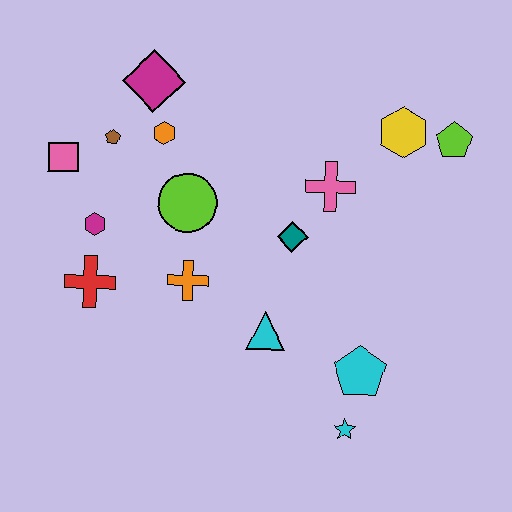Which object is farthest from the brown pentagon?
The cyan star is farthest from the brown pentagon.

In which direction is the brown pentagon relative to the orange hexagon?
The brown pentagon is to the left of the orange hexagon.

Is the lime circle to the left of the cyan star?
Yes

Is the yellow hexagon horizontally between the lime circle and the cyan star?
No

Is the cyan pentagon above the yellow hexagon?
No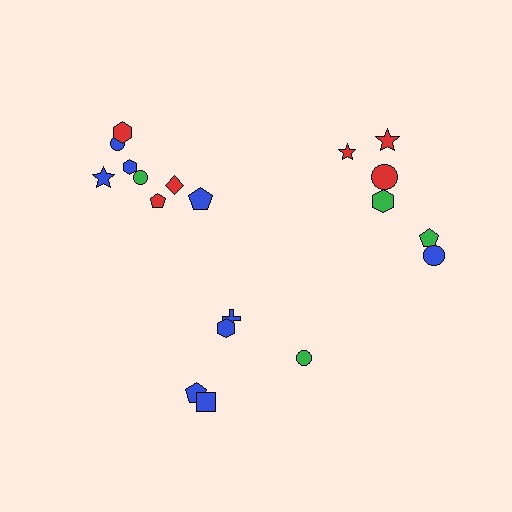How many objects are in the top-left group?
There are 8 objects.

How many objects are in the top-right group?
There are 6 objects.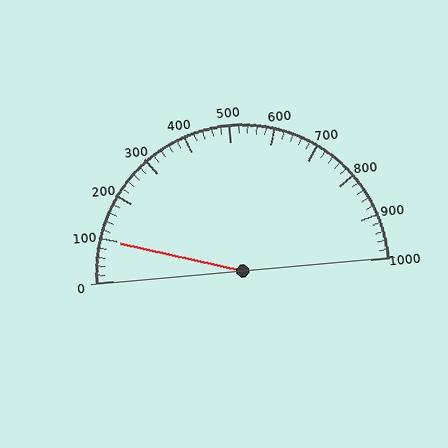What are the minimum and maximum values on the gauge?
The gauge ranges from 0 to 1000.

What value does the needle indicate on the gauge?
The needle indicates approximately 100.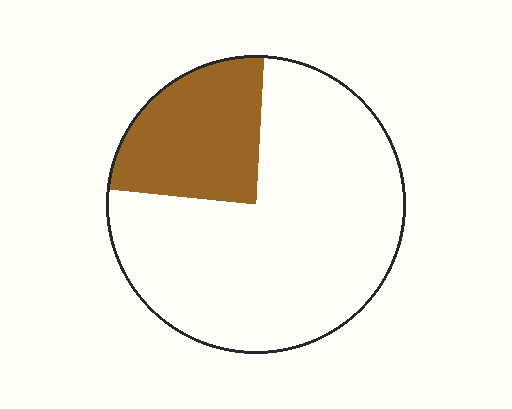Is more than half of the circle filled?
No.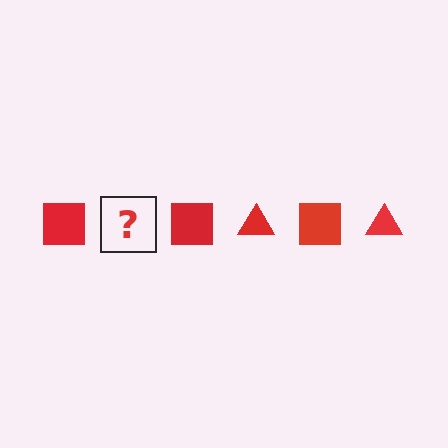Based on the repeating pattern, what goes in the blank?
The blank should be a red triangle.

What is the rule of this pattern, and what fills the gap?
The rule is that the pattern cycles through square, triangle shapes in red. The gap should be filled with a red triangle.